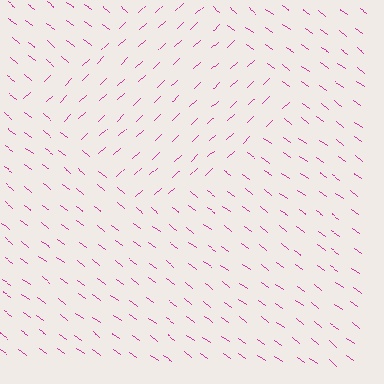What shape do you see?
I see a diamond.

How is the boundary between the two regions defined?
The boundary is defined purely by a change in line orientation (approximately 80 degrees difference). All lines are the same color and thickness.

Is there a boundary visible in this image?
Yes, there is a texture boundary formed by a change in line orientation.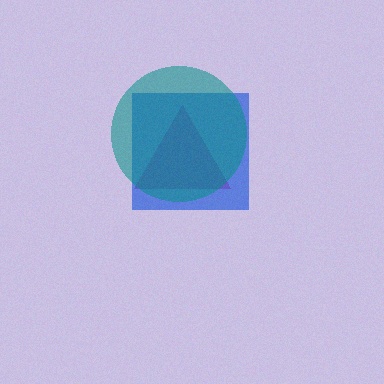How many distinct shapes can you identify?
There are 3 distinct shapes: a magenta triangle, a blue square, a teal circle.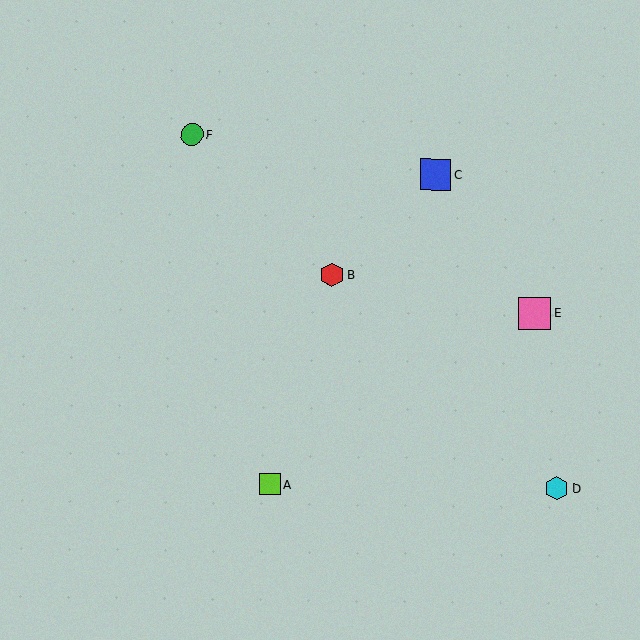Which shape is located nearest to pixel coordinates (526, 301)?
The pink square (labeled E) at (535, 313) is nearest to that location.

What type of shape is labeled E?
Shape E is a pink square.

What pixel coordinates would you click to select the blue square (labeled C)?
Click at (436, 175) to select the blue square C.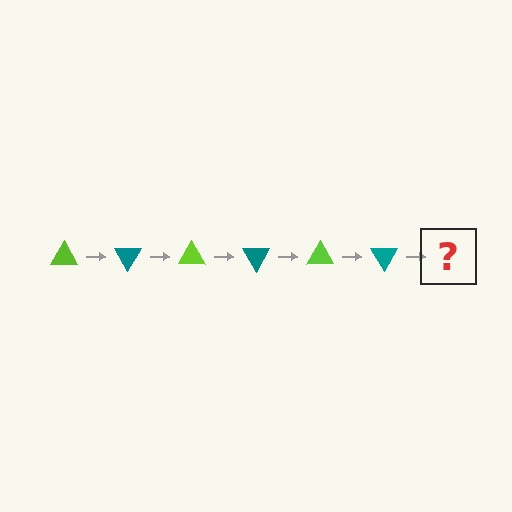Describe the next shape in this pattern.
It should be a lime triangle, rotated 360 degrees from the start.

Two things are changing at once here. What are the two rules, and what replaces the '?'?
The two rules are that it rotates 60 degrees each step and the color cycles through lime and teal. The '?' should be a lime triangle, rotated 360 degrees from the start.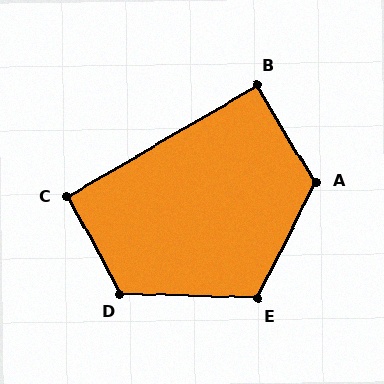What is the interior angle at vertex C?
Approximately 92 degrees (approximately right).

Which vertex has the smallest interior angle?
B, at approximately 91 degrees.